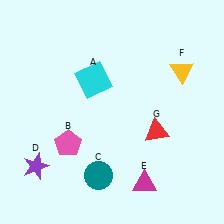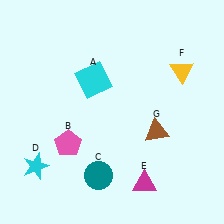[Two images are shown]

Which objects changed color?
D changed from purple to cyan. G changed from red to brown.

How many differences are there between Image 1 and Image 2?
There are 2 differences between the two images.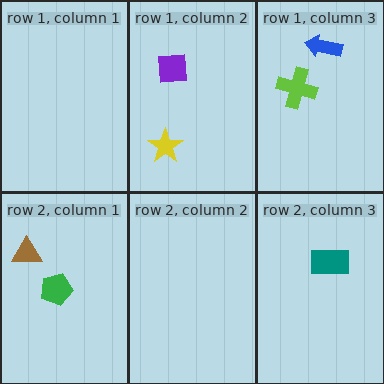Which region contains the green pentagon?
The row 2, column 1 region.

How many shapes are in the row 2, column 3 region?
1.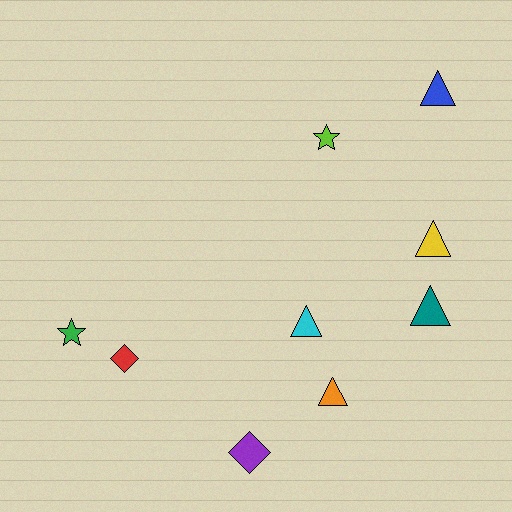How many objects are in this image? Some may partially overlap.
There are 9 objects.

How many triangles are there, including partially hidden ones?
There are 5 triangles.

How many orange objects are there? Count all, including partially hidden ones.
There is 1 orange object.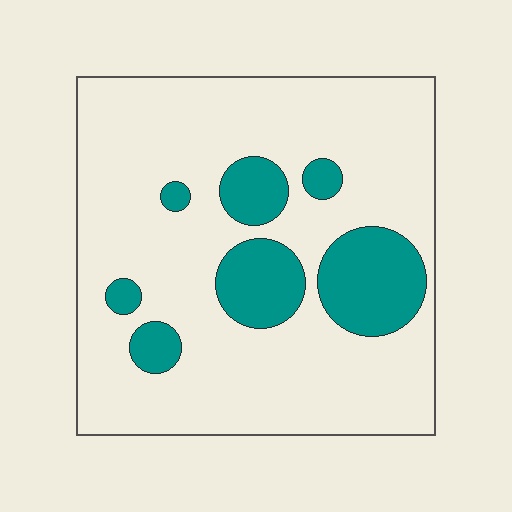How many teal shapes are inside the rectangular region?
7.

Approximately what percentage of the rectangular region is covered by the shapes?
Approximately 20%.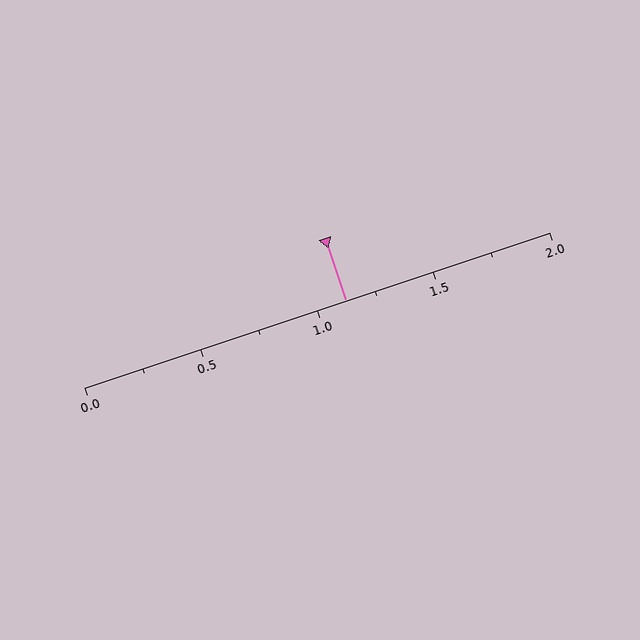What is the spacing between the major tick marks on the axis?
The major ticks are spaced 0.5 apart.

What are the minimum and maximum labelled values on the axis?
The axis runs from 0.0 to 2.0.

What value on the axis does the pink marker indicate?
The marker indicates approximately 1.12.